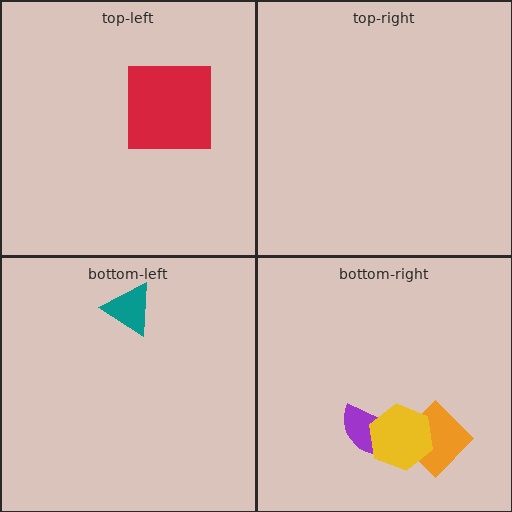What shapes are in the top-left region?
The red square.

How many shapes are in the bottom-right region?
3.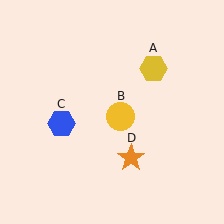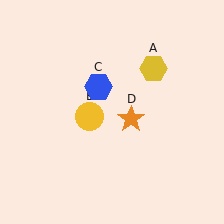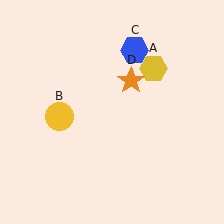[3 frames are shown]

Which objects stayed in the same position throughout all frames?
Yellow hexagon (object A) remained stationary.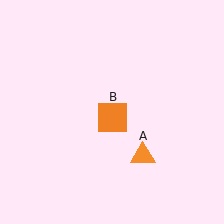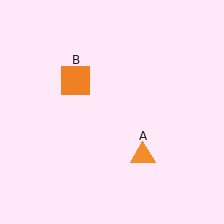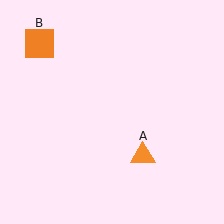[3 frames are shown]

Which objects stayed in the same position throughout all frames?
Orange triangle (object A) remained stationary.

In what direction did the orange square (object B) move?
The orange square (object B) moved up and to the left.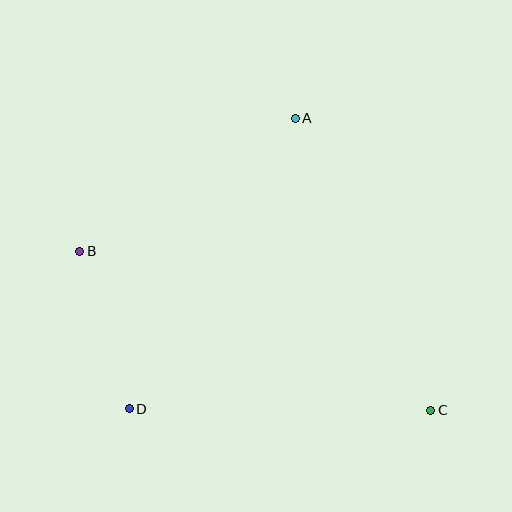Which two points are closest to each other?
Points B and D are closest to each other.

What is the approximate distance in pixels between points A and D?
The distance between A and D is approximately 335 pixels.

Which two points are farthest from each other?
Points B and C are farthest from each other.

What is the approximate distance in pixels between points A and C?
The distance between A and C is approximately 322 pixels.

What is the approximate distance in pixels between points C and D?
The distance between C and D is approximately 301 pixels.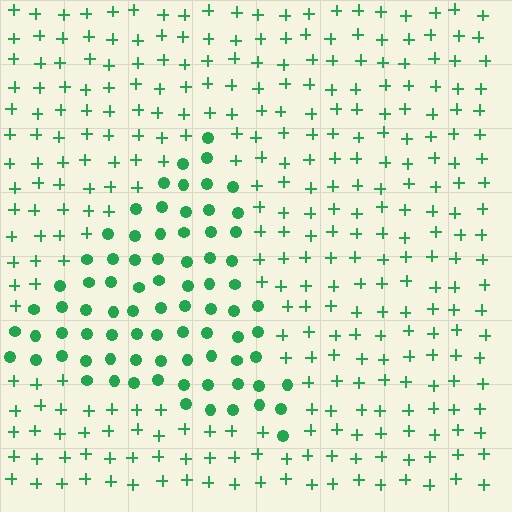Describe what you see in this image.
The image is filled with small green elements arranged in a uniform grid. A triangle-shaped region contains circles, while the surrounding area contains plus signs. The boundary is defined purely by the change in element shape.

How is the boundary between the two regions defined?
The boundary is defined by a change in element shape: circles inside vs. plus signs outside. All elements share the same color and spacing.